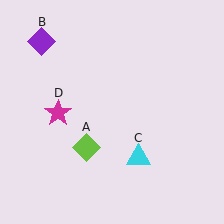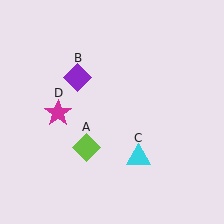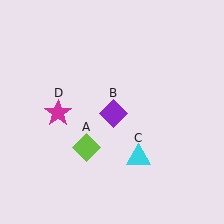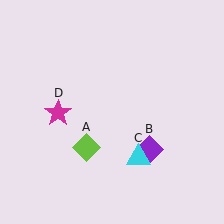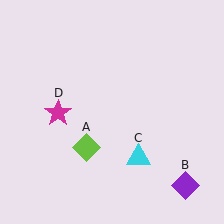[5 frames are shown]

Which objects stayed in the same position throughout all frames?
Lime diamond (object A) and cyan triangle (object C) and magenta star (object D) remained stationary.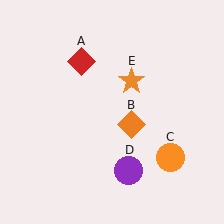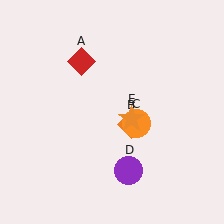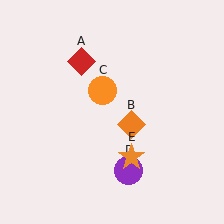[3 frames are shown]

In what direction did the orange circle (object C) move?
The orange circle (object C) moved up and to the left.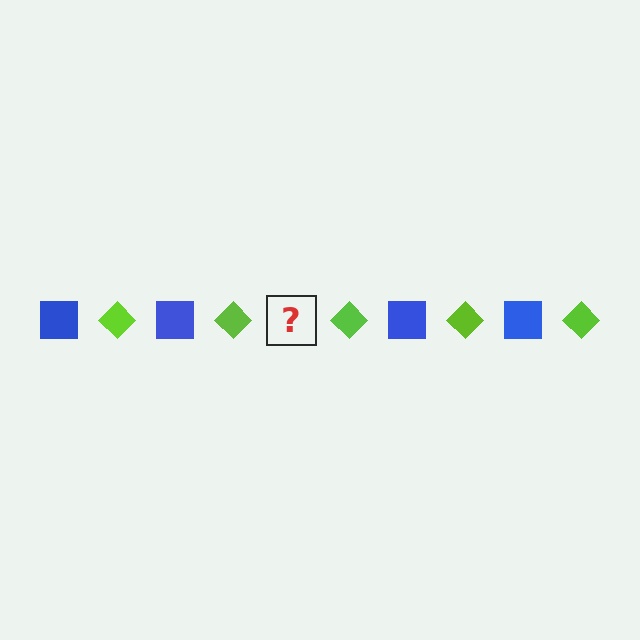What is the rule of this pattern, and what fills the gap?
The rule is that the pattern alternates between blue square and lime diamond. The gap should be filled with a blue square.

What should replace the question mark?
The question mark should be replaced with a blue square.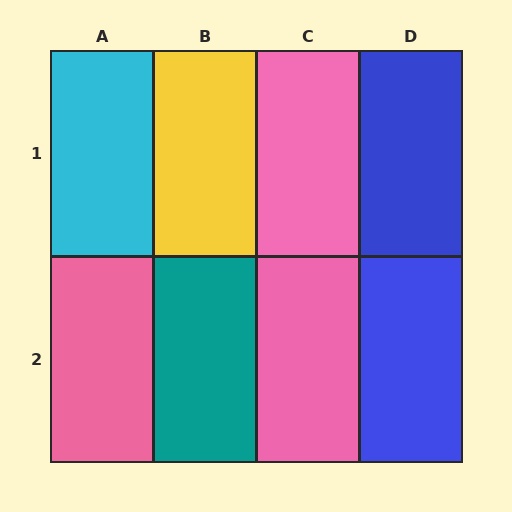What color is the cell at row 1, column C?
Pink.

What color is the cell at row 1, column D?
Blue.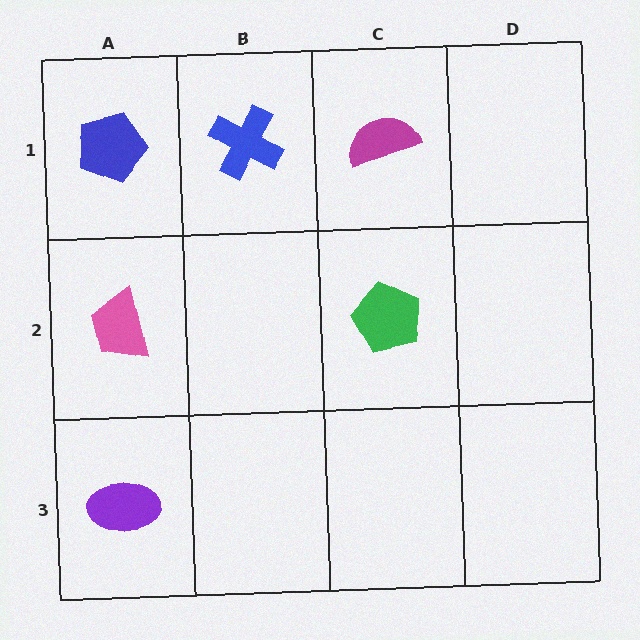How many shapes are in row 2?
2 shapes.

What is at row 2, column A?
A pink trapezoid.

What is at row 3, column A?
A purple ellipse.